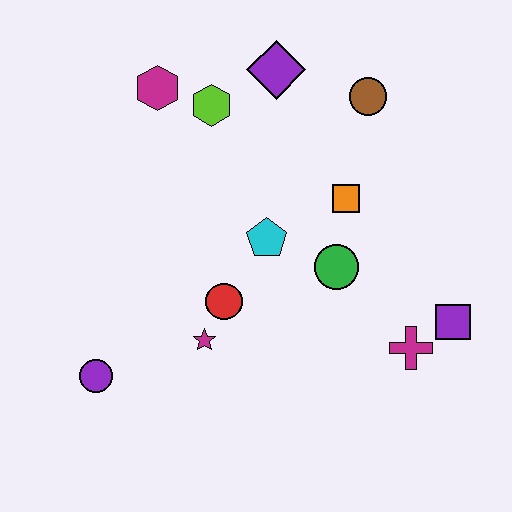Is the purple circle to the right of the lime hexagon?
No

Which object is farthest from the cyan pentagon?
The purple circle is farthest from the cyan pentagon.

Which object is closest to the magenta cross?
The purple square is closest to the magenta cross.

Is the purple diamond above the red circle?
Yes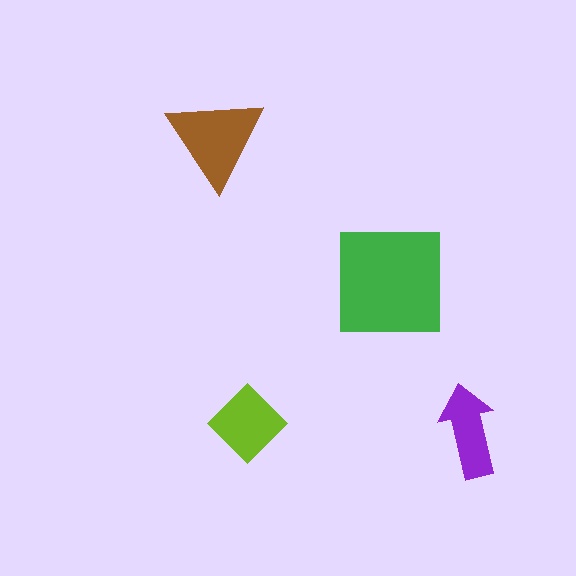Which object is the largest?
The green square.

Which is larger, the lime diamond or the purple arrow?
The lime diamond.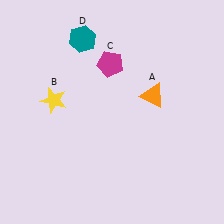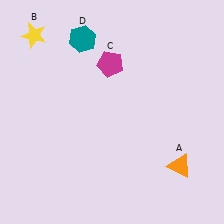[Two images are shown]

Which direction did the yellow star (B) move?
The yellow star (B) moved up.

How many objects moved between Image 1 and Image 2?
2 objects moved between the two images.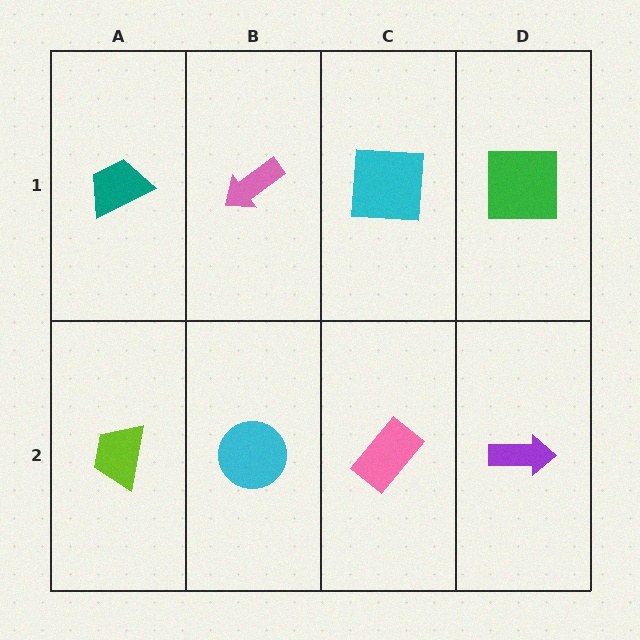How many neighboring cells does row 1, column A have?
2.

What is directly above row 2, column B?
A pink arrow.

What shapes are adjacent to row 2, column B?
A pink arrow (row 1, column B), a lime trapezoid (row 2, column A), a pink rectangle (row 2, column C).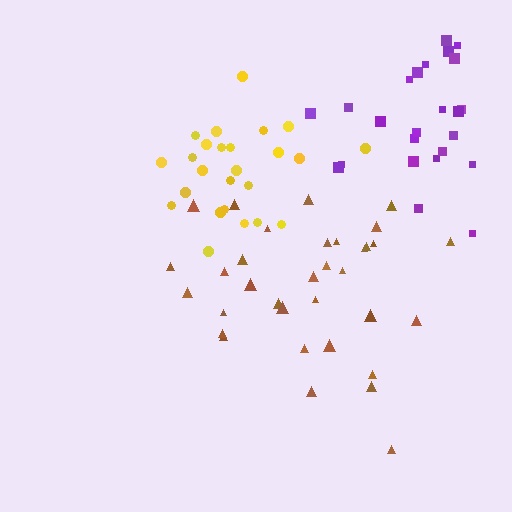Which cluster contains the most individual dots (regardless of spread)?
Brown (34).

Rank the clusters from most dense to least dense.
yellow, purple, brown.